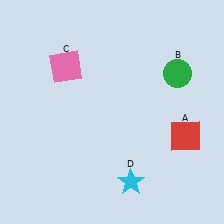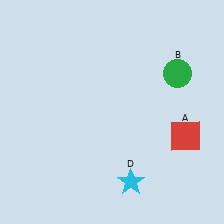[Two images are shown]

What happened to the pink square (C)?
The pink square (C) was removed in Image 2. It was in the top-left area of Image 1.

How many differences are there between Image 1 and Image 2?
There is 1 difference between the two images.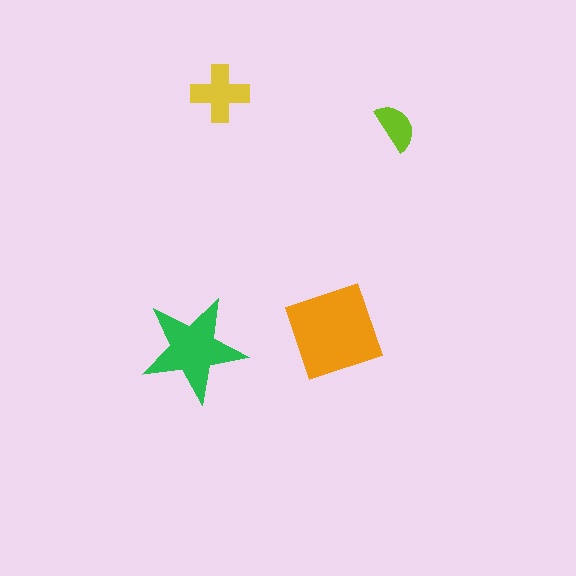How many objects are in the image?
There are 4 objects in the image.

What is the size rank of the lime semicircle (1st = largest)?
4th.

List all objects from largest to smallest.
The orange diamond, the green star, the yellow cross, the lime semicircle.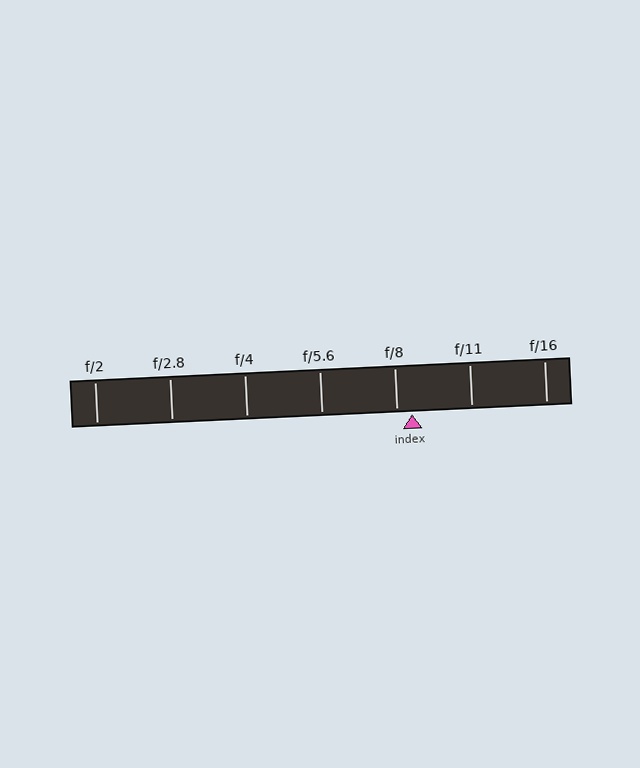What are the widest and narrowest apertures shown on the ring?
The widest aperture shown is f/2 and the narrowest is f/16.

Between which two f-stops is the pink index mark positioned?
The index mark is between f/8 and f/11.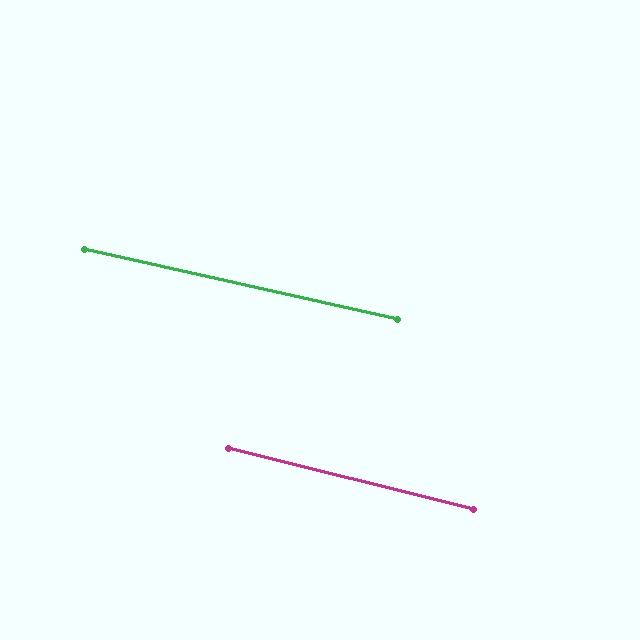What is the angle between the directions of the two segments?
Approximately 2 degrees.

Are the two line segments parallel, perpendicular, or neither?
Parallel — their directions differ by only 1.5°.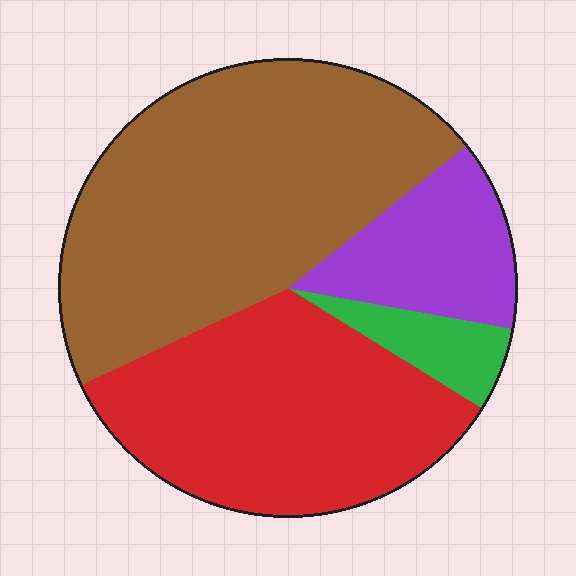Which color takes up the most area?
Brown, at roughly 45%.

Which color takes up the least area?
Green, at roughly 5%.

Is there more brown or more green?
Brown.